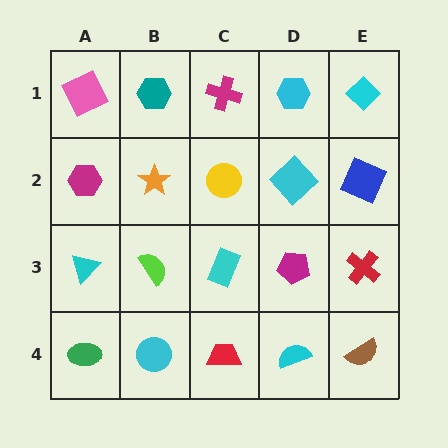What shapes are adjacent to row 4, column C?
A cyan rectangle (row 3, column C), a cyan circle (row 4, column B), a cyan semicircle (row 4, column D).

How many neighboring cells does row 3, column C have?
4.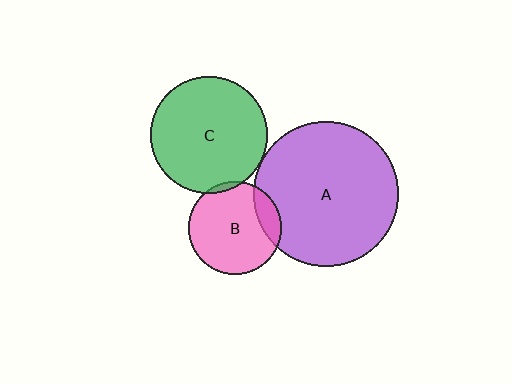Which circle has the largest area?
Circle A (purple).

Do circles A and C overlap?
Yes.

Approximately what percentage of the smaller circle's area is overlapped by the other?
Approximately 5%.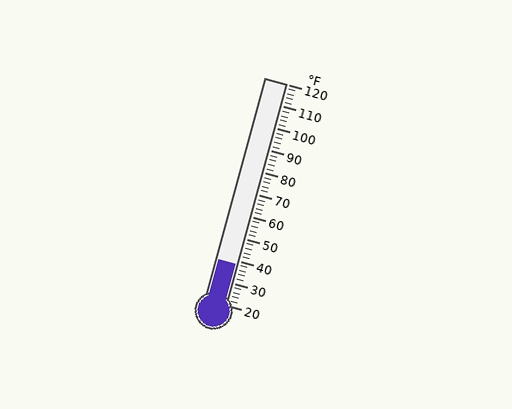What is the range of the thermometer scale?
The thermometer scale ranges from 20°F to 120°F.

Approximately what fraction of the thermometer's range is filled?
The thermometer is filled to approximately 20% of its range.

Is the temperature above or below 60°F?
The temperature is below 60°F.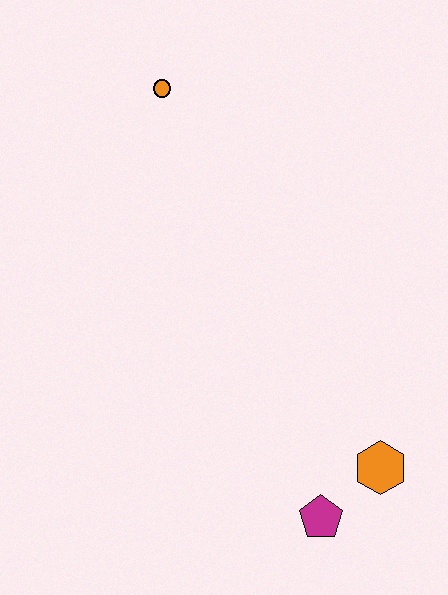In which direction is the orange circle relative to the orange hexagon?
The orange circle is above the orange hexagon.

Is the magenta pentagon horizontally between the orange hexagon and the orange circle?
Yes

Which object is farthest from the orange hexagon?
The orange circle is farthest from the orange hexagon.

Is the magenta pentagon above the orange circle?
No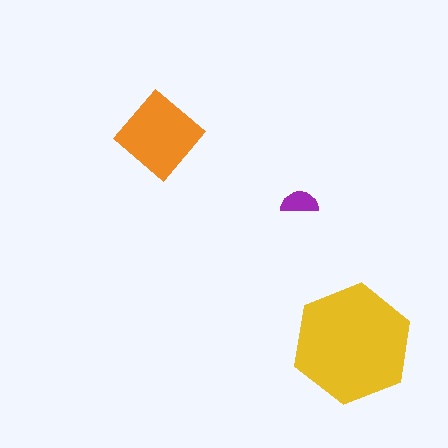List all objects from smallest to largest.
The purple semicircle, the orange diamond, the yellow hexagon.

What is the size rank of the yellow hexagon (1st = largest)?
1st.